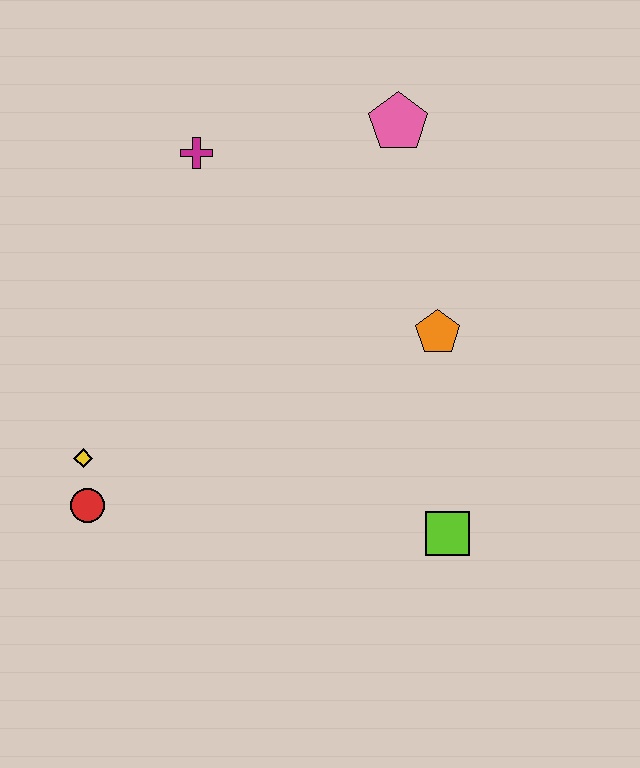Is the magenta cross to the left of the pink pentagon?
Yes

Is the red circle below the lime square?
No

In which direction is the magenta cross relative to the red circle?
The magenta cross is above the red circle.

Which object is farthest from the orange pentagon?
The red circle is farthest from the orange pentagon.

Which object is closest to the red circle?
The yellow diamond is closest to the red circle.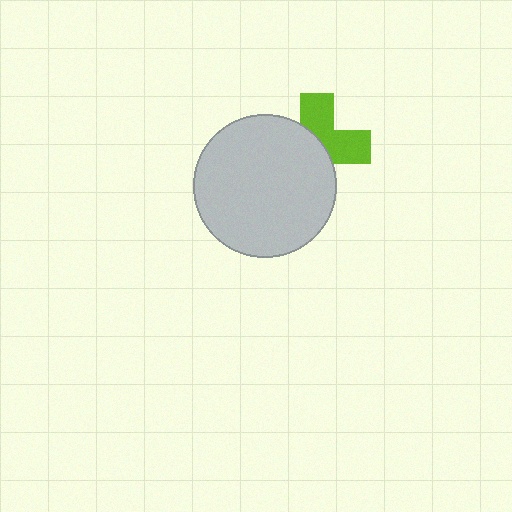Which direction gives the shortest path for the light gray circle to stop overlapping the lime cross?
Moving toward the lower-left gives the shortest separation.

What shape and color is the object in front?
The object in front is a light gray circle.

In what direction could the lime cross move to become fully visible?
The lime cross could move toward the upper-right. That would shift it out from behind the light gray circle entirely.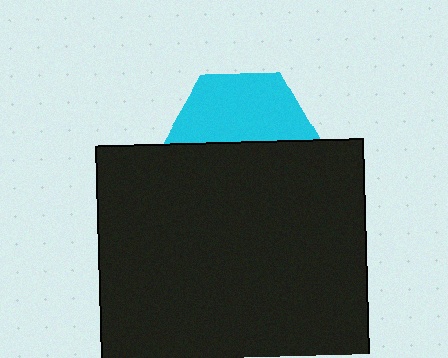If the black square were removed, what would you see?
You would see the complete cyan hexagon.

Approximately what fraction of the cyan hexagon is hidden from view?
Roughly 51% of the cyan hexagon is hidden behind the black square.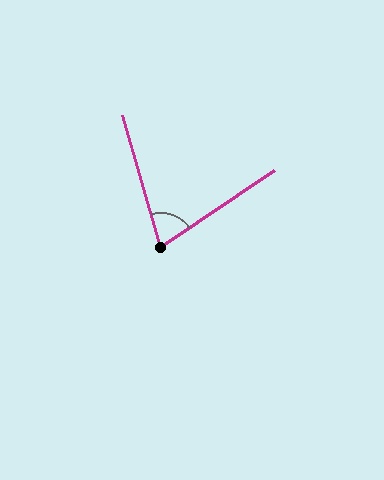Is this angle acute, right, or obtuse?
It is acute.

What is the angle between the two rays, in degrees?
Approximately 72 degrees.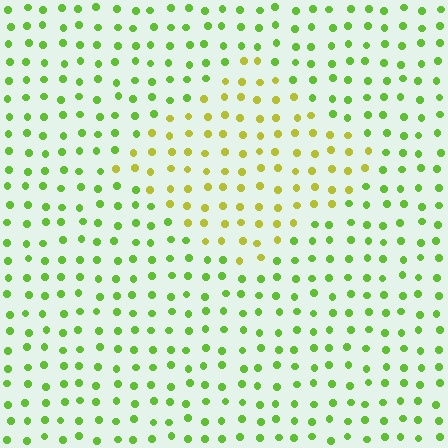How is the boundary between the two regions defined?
The boundary is defined purely by a slight shift in hue (about 36 degrees). Spacing, size, and orientation are identical on both sides.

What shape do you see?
I see a diamond.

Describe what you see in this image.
The image is filled with small lime elements in a uniform arrangement. A diamond-shaped region is visible where the elements are tinted to a slightly different hue, forming a subtle color boundary.